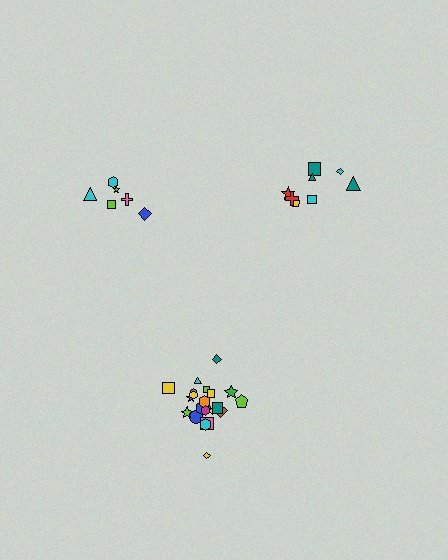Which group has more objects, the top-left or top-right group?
The top-right group.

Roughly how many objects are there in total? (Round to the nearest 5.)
Roughly 35 objects in total.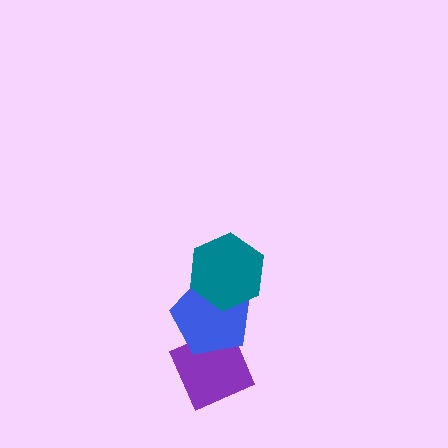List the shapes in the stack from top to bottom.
From top to bottom: the teal hexagon, the blue pentagon, the purple diamond.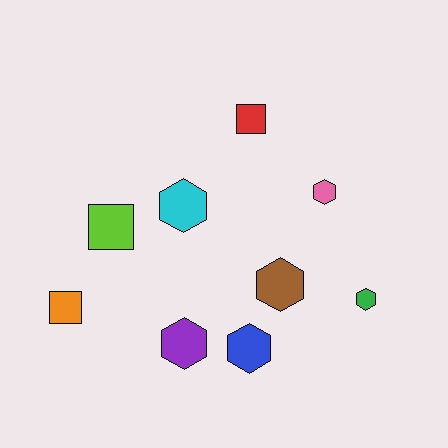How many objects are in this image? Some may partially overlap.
There are 9 objects.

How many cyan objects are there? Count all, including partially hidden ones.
There is 1 cyan object.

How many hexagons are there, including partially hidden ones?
There are 6 hexagons.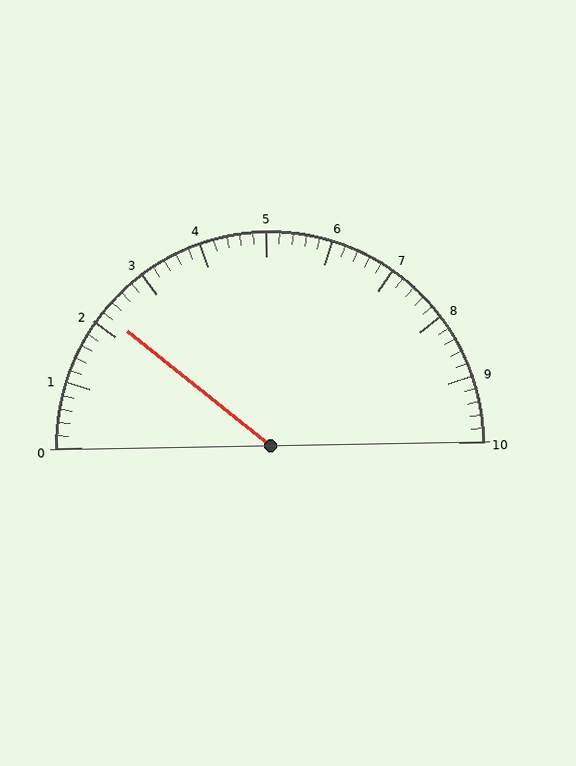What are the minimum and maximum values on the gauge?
The gauge ranges from 0 to 10.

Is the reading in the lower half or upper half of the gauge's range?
The reading is in the lower half of the range (0 to 10).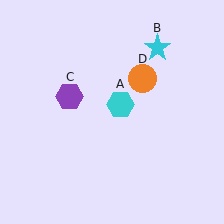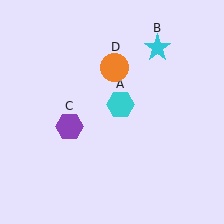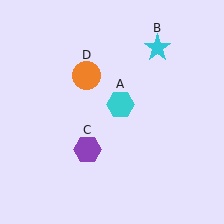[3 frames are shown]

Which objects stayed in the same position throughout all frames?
Cyan hexagon (object A) and cyan star (object B) remained stationary.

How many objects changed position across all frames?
2 objects changed position: purple hexagon (object C), orange circle (object D).